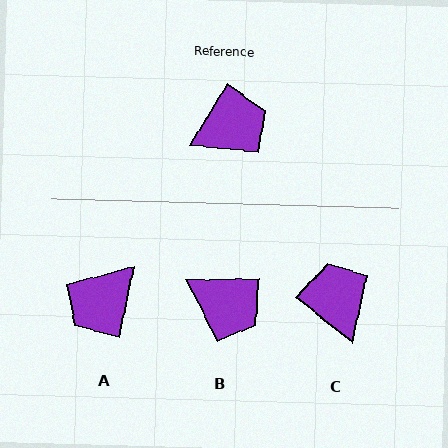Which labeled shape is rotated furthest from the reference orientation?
A, about 160 degrees away.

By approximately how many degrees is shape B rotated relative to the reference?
Approximately 58 degrees clockwise.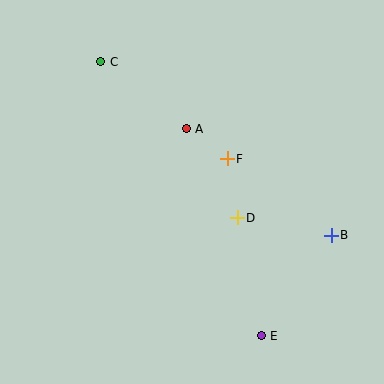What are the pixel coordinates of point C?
Point C is at (101, 62).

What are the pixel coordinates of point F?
Point F is at (227, 159).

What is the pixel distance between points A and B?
The distance between A and B is 180 pixels.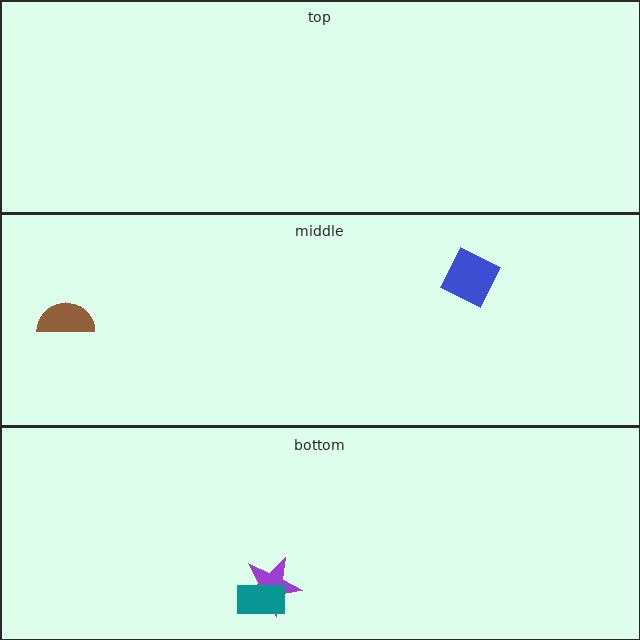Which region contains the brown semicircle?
The middle region.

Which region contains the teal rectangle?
The bottom region.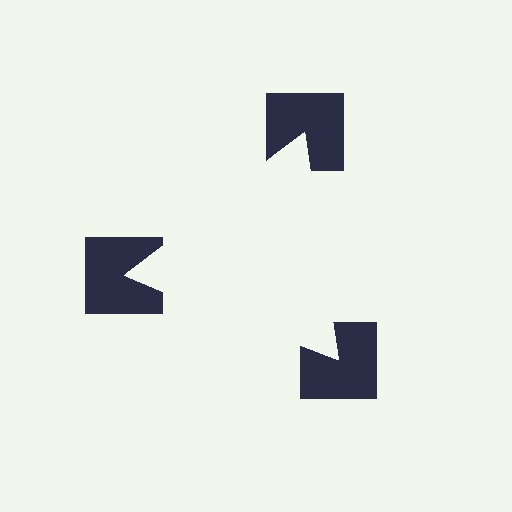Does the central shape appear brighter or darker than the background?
It typically appears slightly brighter than the background, even though no actual brightness change is drawn.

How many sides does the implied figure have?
3 sides.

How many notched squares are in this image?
There are 3 — one at each vertex of the illusory triangle.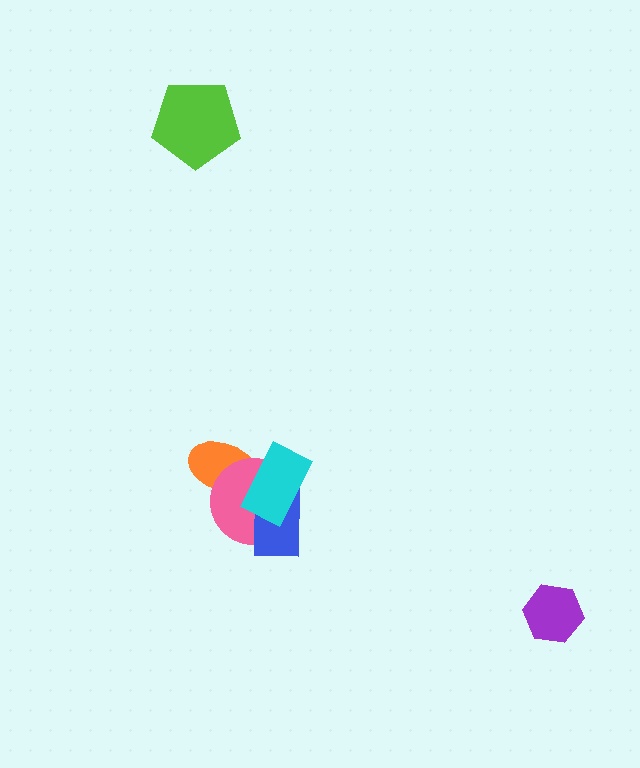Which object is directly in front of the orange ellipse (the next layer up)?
The pink circle is directly in front of the orange ellipse.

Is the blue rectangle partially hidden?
Yes, it is partially covered by another shape.